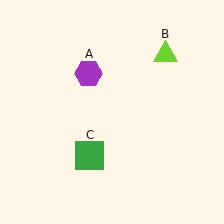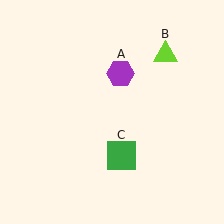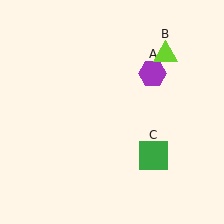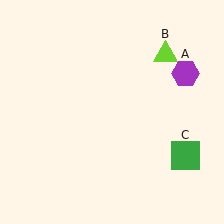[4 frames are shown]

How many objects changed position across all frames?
2 objects changed position: purple hexagon (object A), green square (object C).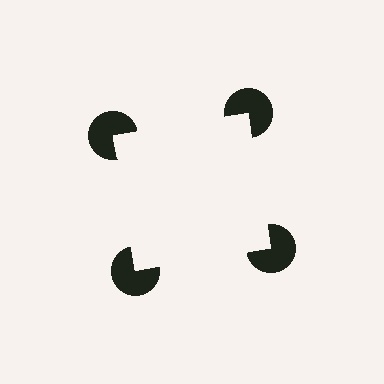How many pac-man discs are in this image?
There are 4 — one at each vertex of the illusory square.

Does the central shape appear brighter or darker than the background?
It typically appears slightly brighter than the background, even though no actual brightness change is drawn.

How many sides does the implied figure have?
4 sides.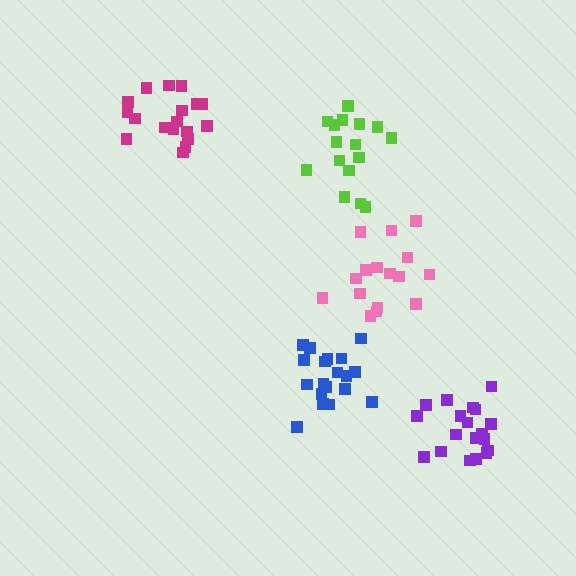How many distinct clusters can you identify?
There are 5 distinct clusters.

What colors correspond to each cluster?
The clusters are colored: pink, purple, blue, lime, magenta.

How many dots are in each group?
Group 1: 16 dots, Group 2: 19 dots, Group 3: 19 dots, Group 4: 16 dots, Group 5: 18 dots (88 total).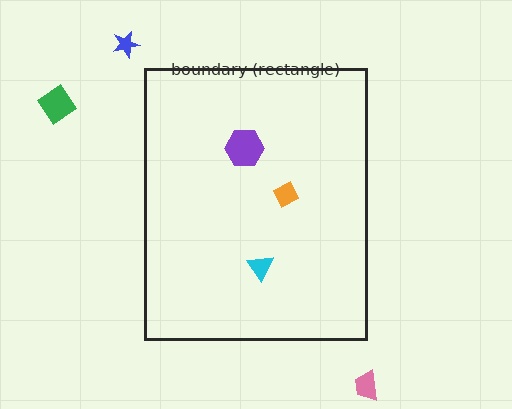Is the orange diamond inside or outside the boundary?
Inside.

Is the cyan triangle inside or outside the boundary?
Inside.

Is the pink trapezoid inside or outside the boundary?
Outside.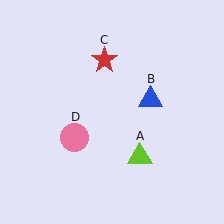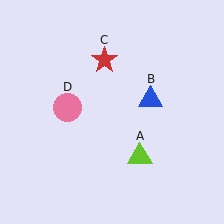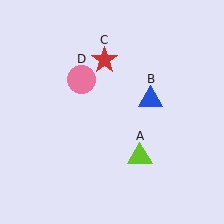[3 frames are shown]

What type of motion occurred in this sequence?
The pink circle (object D) rotated clockwise around the center of the scene.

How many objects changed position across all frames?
1 object changed position: pink circle (object D).